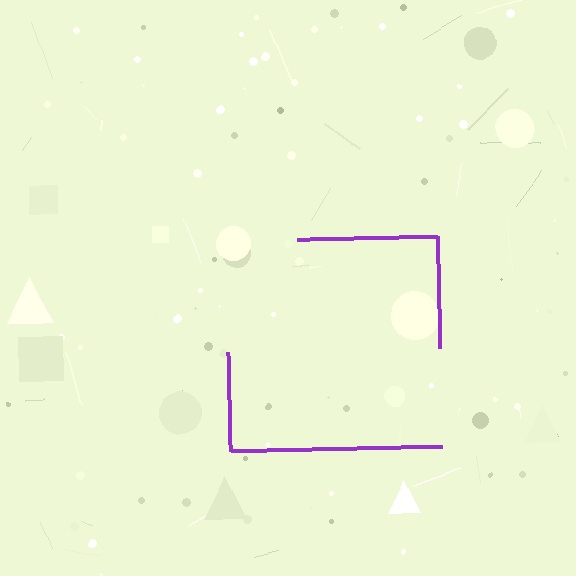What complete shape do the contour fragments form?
The contour fragments form a square.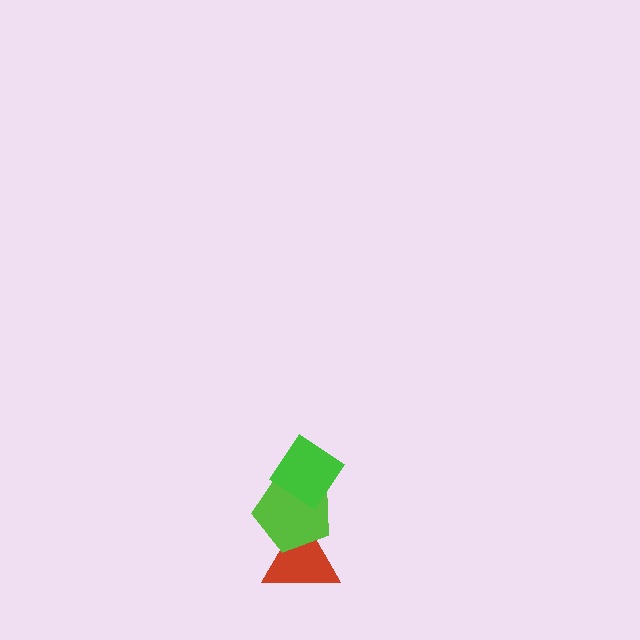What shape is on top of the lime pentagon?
The green diamond is on top of the lime pentagon.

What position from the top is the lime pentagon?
The lime pentagon is 2nd from the top.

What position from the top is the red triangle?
The red triangle is 3rd from the top.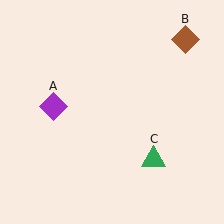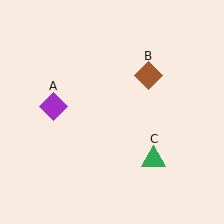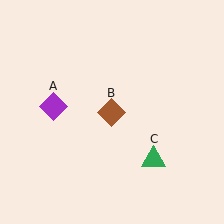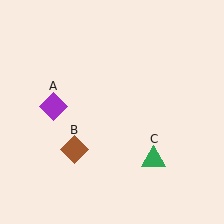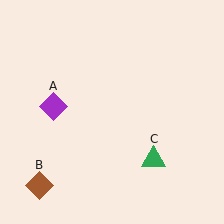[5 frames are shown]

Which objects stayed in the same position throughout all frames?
Purple diamond (object A) and green triangle (object C) remained stationary.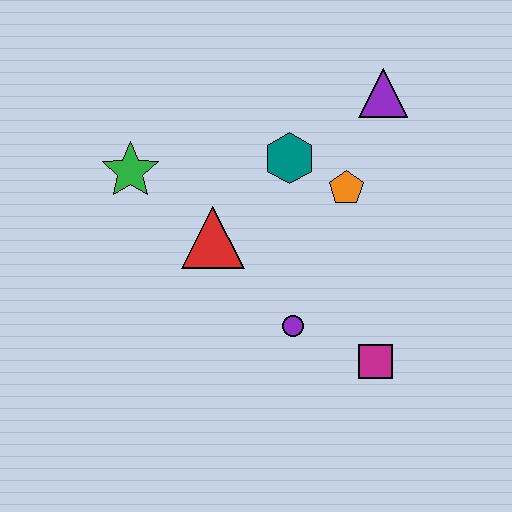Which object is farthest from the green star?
The magenta square is farthest from the green star.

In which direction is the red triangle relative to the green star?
The red triangle is to the right of the green star.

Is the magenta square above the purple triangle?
No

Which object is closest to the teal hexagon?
The orange pentagon is closest to the teal hexagon.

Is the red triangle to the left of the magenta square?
Yes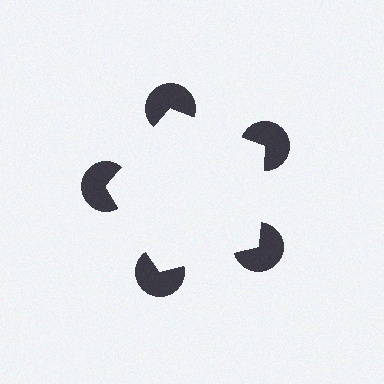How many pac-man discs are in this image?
There are 5 — one at each vertex of the illusory pentagon.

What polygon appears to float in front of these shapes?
An illusory pentagon — its edges are inferred from the aligned wedge cuts in the pac-man discs, not physically drawn.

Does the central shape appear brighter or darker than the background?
It typically appears slightly brighter than the background, even though no actual brightness change is drawn.